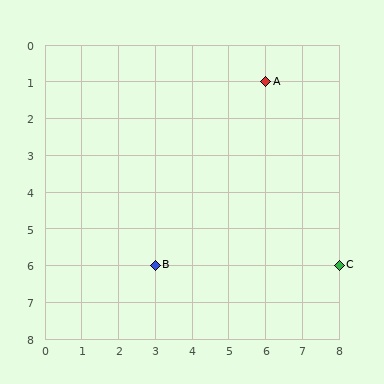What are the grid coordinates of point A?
Point A is at grid coordinates (6, 1).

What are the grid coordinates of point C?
Point C is at grid coordinates (8, 6).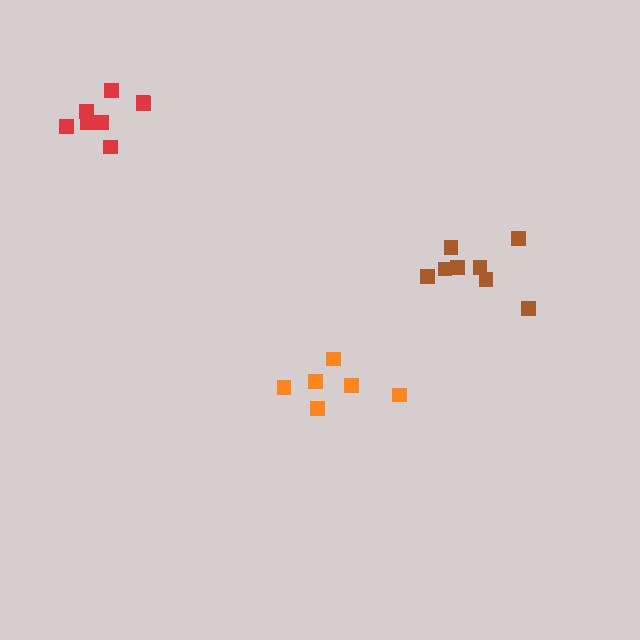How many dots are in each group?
Group 1: 8 dots, Group 2: 8 dots, Group 3: 6 dots (22 total).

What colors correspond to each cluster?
The clusters are colored: brown, red, orange.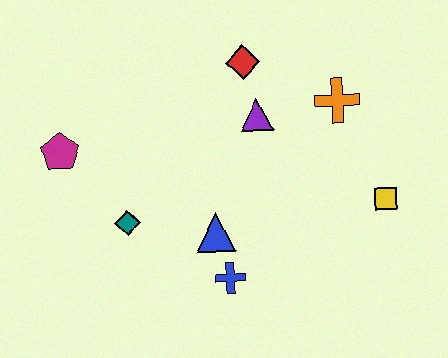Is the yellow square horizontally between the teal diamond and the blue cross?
No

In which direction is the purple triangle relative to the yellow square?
The purple triangle is to the left of the yellow square.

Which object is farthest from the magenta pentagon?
The yellow square is farthest from the magenta pentagon.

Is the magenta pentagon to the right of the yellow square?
No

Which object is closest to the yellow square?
The orange cross is closest to the yellow square.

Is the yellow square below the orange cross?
Yes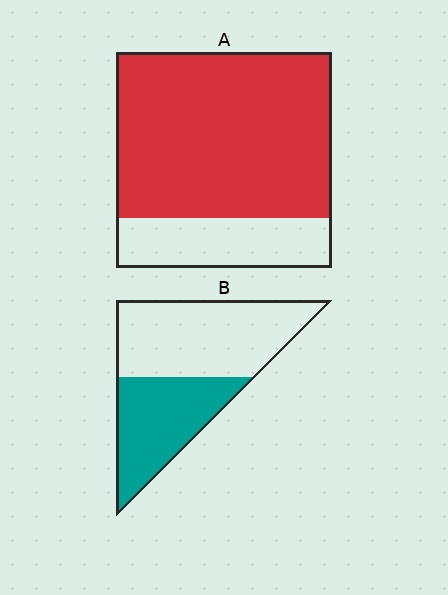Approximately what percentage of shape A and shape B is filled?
A is approximately 75% and B is approximately 40%.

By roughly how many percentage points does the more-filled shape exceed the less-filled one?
By roughly 35 percentage points (A over B).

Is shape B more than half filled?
No.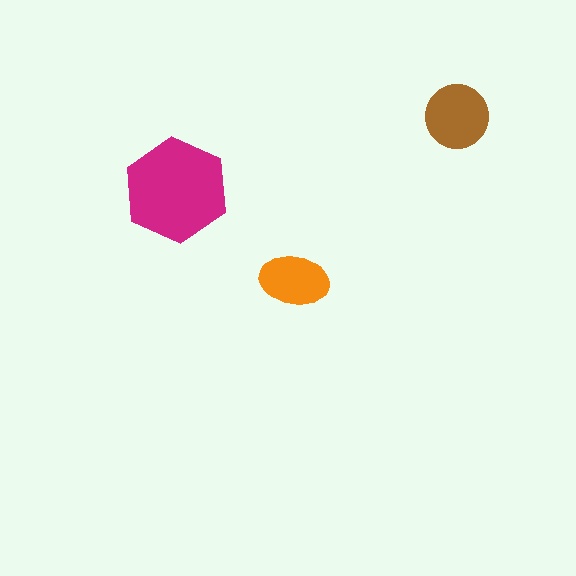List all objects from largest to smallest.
The magenta hexagon, the brown circle, the orange ellipse.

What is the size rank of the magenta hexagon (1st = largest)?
1st.